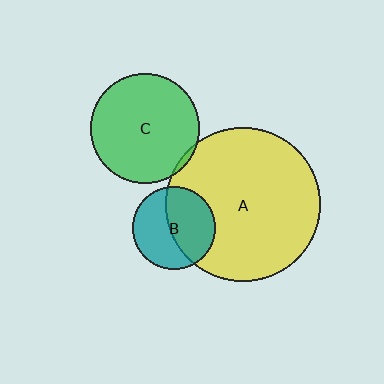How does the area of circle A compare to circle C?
Approximately 2.0 times.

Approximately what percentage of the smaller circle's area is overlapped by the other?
Approximately 50%.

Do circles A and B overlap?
Yes.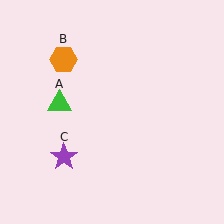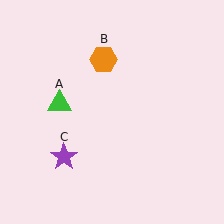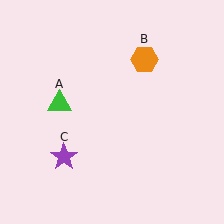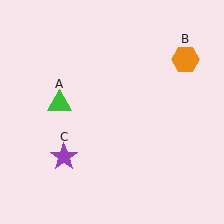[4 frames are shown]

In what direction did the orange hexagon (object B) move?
The orange hexagon (object B) moved right.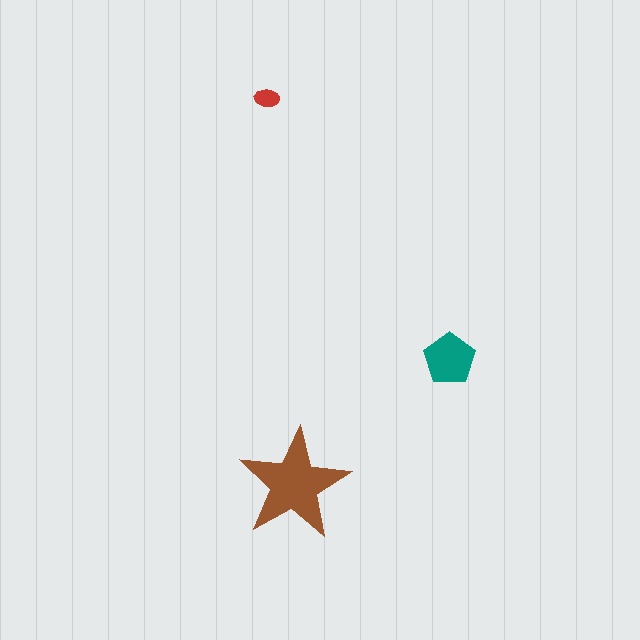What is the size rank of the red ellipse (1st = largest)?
3rd.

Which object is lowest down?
The brown star is bottommost.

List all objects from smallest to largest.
The red ellipse, the teal pentagon, the brown star.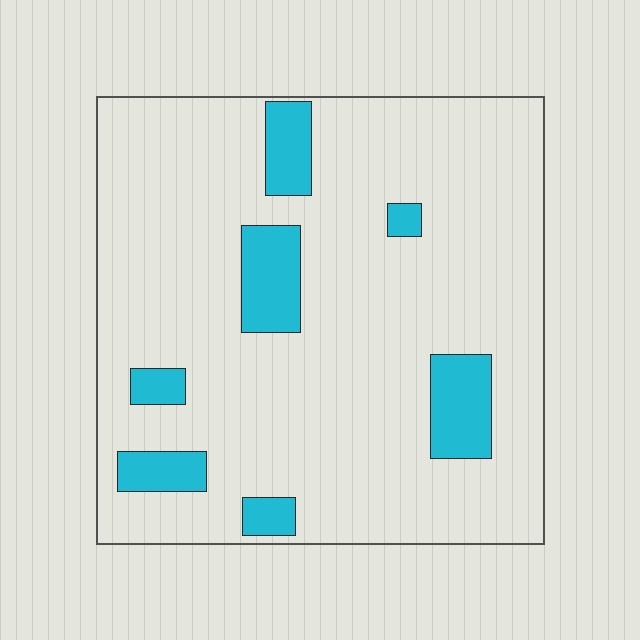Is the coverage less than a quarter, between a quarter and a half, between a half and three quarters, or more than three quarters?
Less than a quarter.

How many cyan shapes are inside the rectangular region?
7.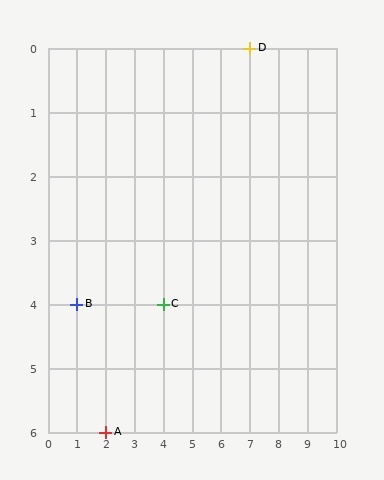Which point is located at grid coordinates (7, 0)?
Point D is at (7, 0).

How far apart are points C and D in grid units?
Points C and D are 3 columns and 4 rows apart (about 5.0 grid units diagonally).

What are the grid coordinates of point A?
Point A is at grid coordinates (2, 6).